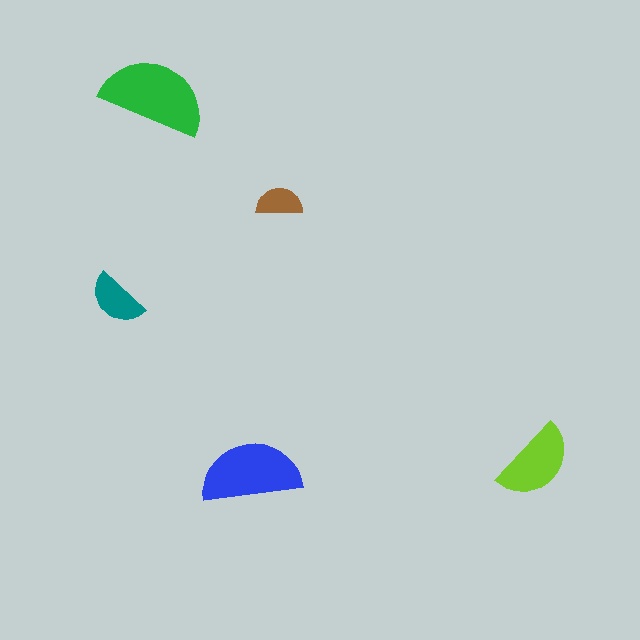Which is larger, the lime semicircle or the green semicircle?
The green one.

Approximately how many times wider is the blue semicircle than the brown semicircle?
About 2 times wider.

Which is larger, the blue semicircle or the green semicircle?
The green one.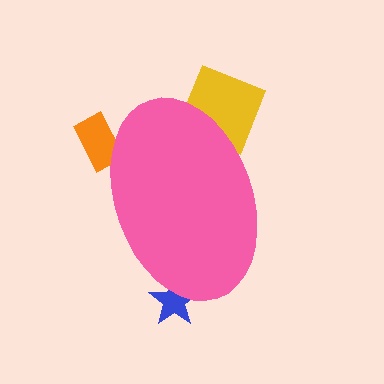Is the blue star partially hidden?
Yes, the blue star is partially hidden behind the pink ellipse.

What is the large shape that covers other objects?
A pink ellipse.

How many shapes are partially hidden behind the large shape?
3 shapes are partially hidden.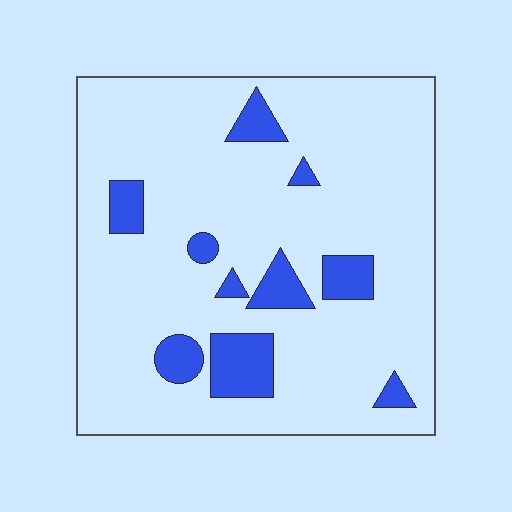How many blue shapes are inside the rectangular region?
10.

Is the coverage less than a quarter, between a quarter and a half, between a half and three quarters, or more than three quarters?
Less than a quarter.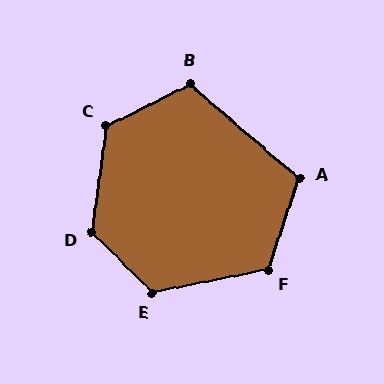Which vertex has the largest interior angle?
D, at approximately 127 degrees.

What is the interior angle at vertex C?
Approximately 125 degrees (obtuse).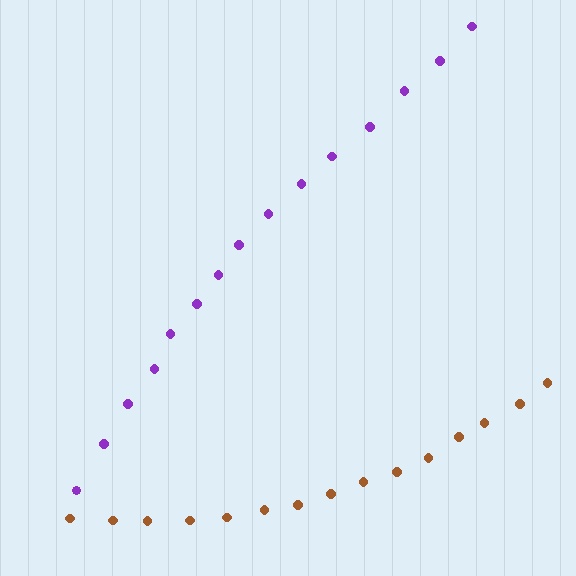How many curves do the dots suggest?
There are 2 distinct paths.